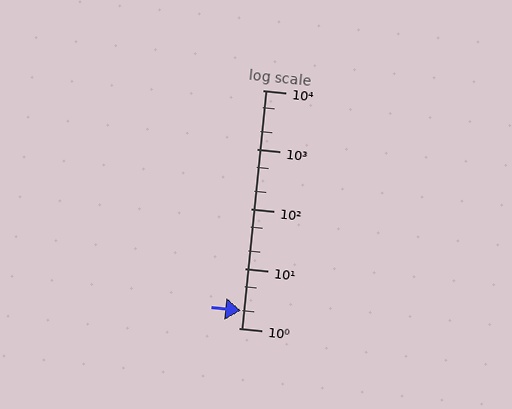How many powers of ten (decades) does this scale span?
The scale spans 4 decades, from 1 to 10000.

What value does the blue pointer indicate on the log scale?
The pointer indicates approximately 2.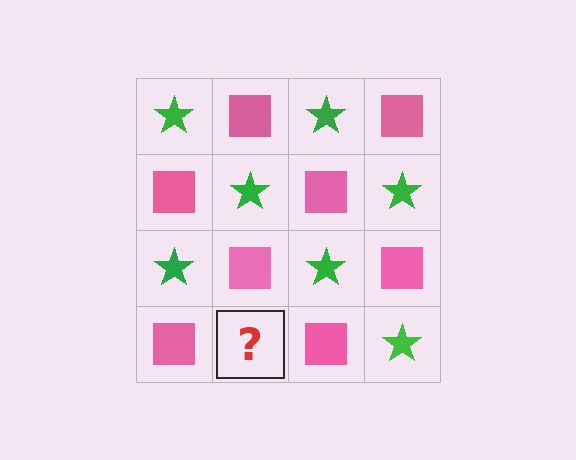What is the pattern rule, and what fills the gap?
The rule is that it alternates green star and pink square in a checkerboard pattern. The gap should be filled with a green star.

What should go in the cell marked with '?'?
The missing cell should contain a green star.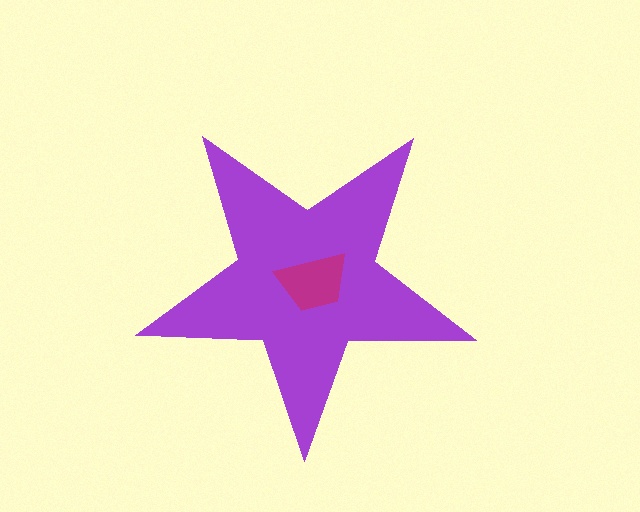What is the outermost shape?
The purple star.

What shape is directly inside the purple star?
The magenta trapezoid.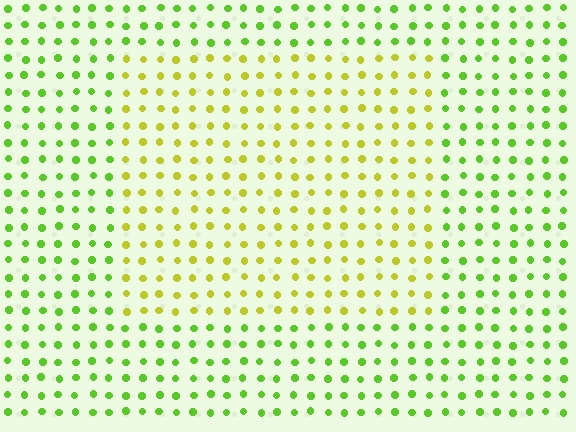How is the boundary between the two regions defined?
The boundary is defined purely by a slight shift in hue (about 38 degrees). Spacing, size, and orientation are identical on both sides.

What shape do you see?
I see a rectangle.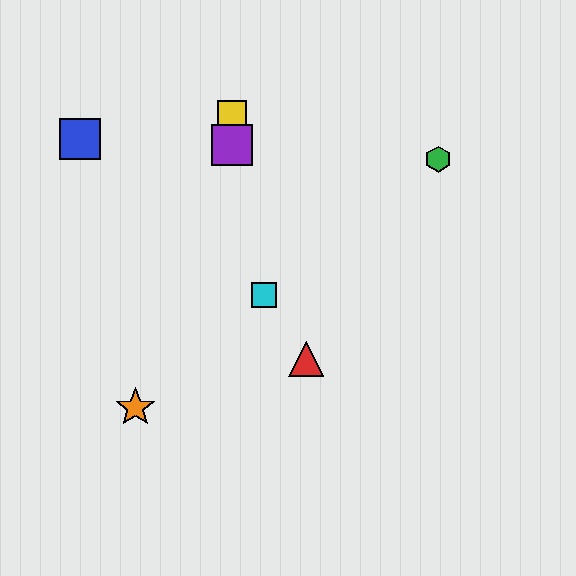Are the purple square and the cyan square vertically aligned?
No, the purple square is at x≈232 and the cyan square is at x≈264.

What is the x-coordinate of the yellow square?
The yellow square is at x≈232.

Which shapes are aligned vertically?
The yellow square, the purple square are aligned vertically.